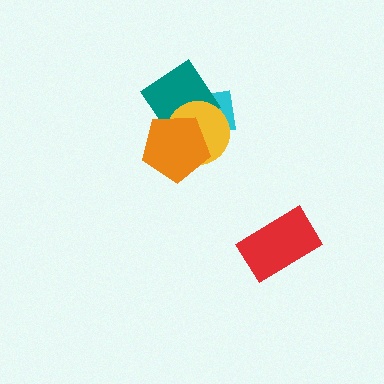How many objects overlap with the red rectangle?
0 objects overlap with the red rectangle.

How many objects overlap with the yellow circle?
3 objects overlap with the yellow circle.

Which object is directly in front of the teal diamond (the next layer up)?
The yellow circle is directly in front of the teal diamond.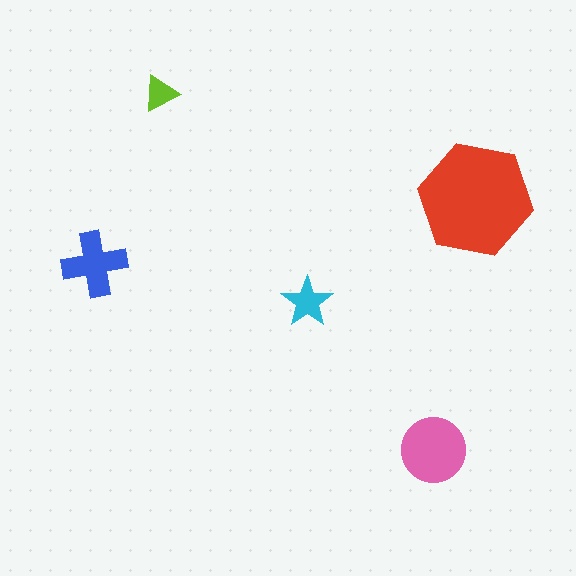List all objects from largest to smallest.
The red hexagon, the pink circle, the blue cross, the cyan star, the lime triangle.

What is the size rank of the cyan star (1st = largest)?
4th.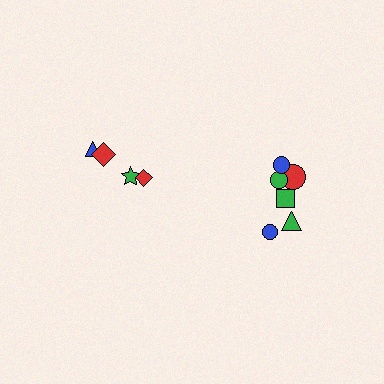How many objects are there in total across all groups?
There are 10 objects.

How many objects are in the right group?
There are 6 objects.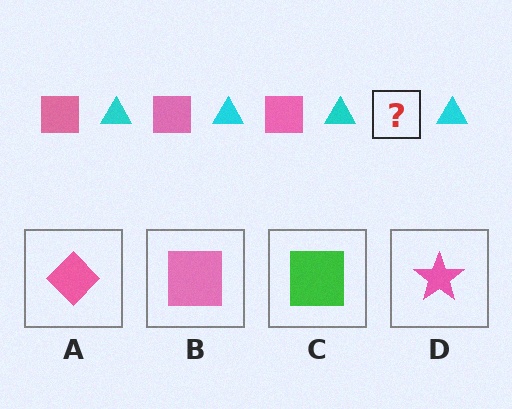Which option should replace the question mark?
Option B.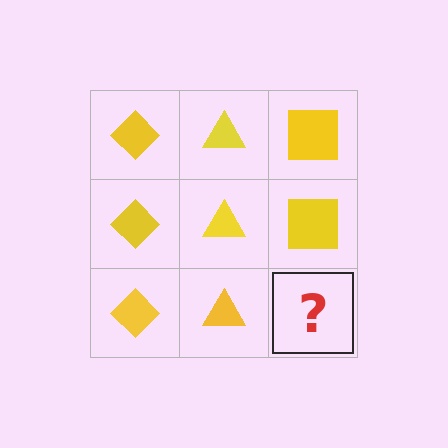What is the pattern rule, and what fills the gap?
The rule is that each column has a consistent shape. The gap should be filled with a yellow square.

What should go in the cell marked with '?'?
The missing cell should contain a yellow square.